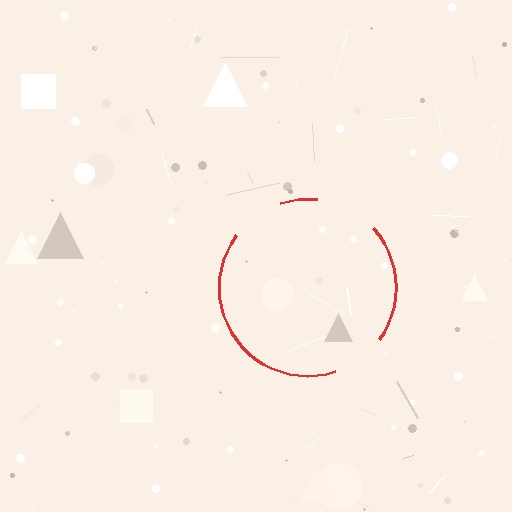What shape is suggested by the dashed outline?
The dashed outline suggests a circle.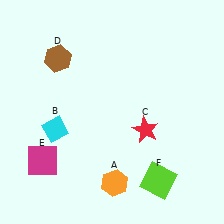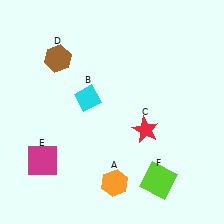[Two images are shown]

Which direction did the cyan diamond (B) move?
The cyan diamond (B) moved right.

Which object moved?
The cyan diamond (B) moved right.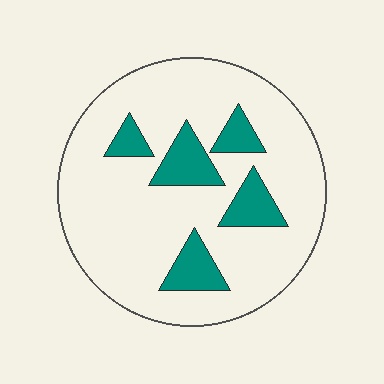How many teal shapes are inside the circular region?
5.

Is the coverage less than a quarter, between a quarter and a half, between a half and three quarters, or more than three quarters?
Less than a quarter.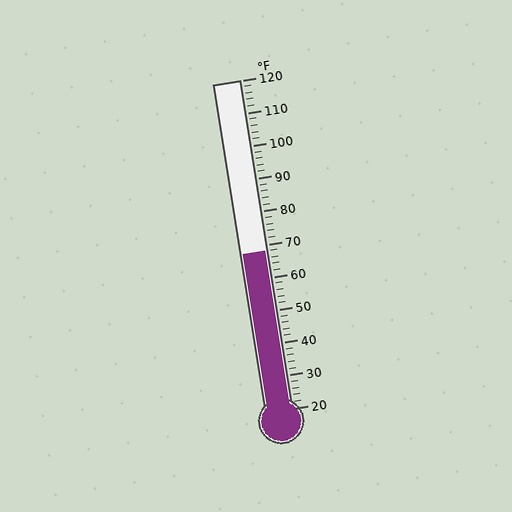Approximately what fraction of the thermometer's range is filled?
The thermometer is filled to approximately 50% of its range.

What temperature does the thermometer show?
The thermometer shows approximately 68°F.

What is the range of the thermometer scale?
The thermometer scale ranges from 20°F to 120°F.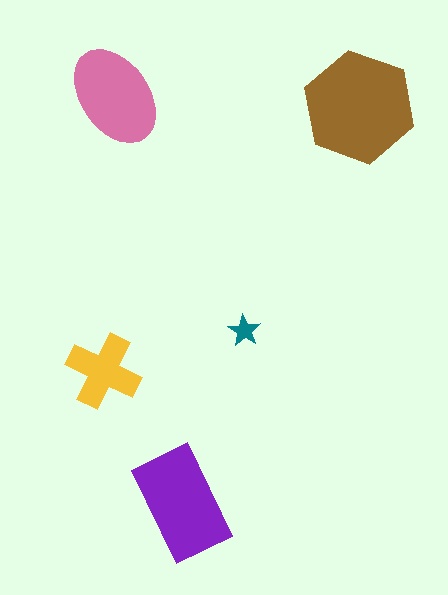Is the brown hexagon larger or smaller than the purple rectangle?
Larger.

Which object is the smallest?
The teal star.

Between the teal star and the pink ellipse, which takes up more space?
The pink ellipse.